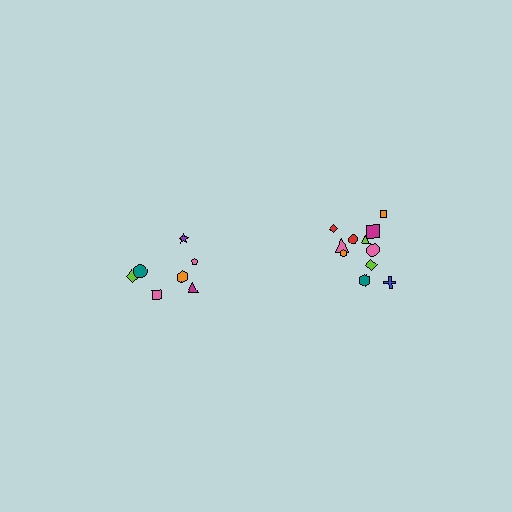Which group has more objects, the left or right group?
The right group.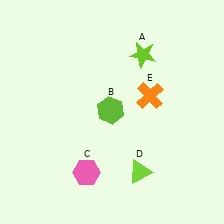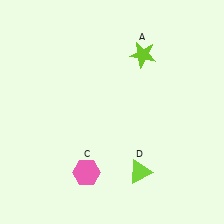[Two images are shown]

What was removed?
The orange cross (E), the lime hexagon (B) were removed in Image 2.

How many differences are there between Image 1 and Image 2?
There are 2 differences between the two images.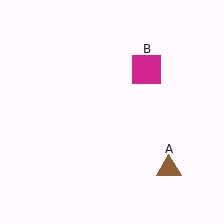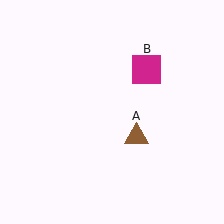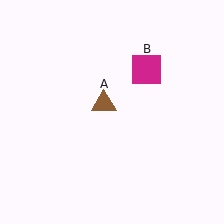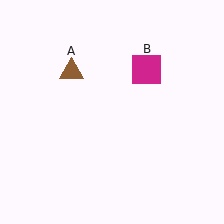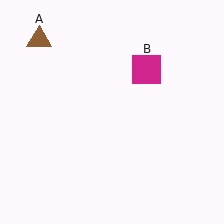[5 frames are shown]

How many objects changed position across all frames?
1 object changed position: brown triangle (object A).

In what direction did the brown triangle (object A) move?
The brown triangle (object A) moved up and to the left.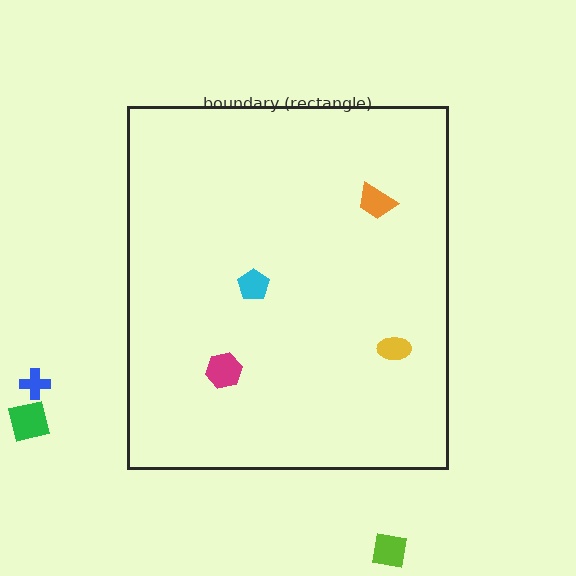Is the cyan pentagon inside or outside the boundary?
Inside.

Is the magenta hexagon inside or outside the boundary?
Inside.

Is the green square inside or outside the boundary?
Outside.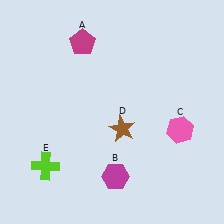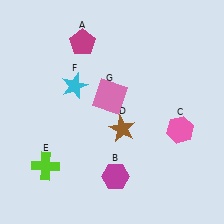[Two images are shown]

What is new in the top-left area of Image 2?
A pink square (G) was added in the top-left area of Image 2.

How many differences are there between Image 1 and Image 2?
There are 2 differences between the two images.